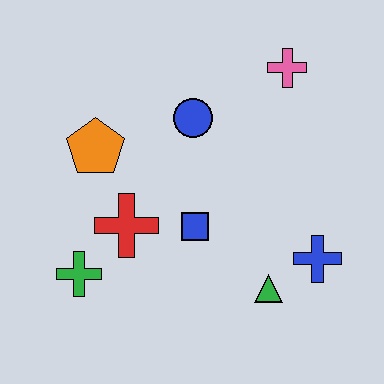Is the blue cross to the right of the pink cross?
Yes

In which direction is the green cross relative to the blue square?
The green cross is to the left of the blue square.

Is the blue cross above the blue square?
No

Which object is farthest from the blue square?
The pink cross is farthest from the blue square.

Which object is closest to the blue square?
The red cross is closest to the blue square.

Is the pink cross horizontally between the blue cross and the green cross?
Yes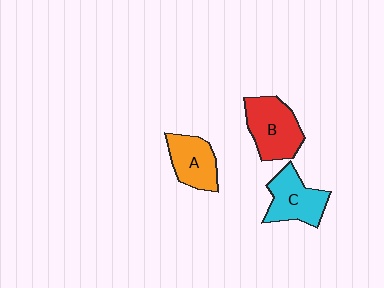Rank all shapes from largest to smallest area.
From largest to smallest: B (red), C (cyan), A (orange).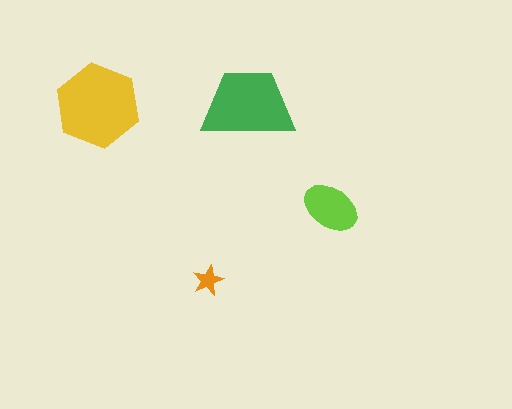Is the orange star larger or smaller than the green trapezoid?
Smaller.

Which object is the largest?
The yellow hexagon.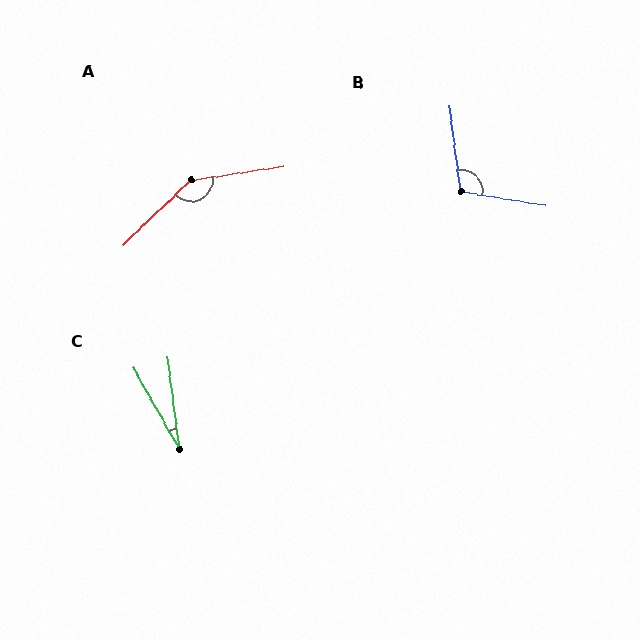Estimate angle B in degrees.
Approximately 107 degrees.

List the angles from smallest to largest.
C (23°), B (107°), A (144°).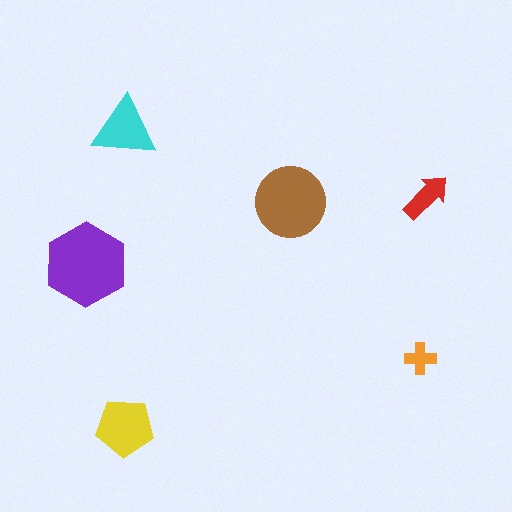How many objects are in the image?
There are 6 objects in the image.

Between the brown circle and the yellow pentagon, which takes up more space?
The brown circle.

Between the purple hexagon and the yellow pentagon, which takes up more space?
The purple hexagon.